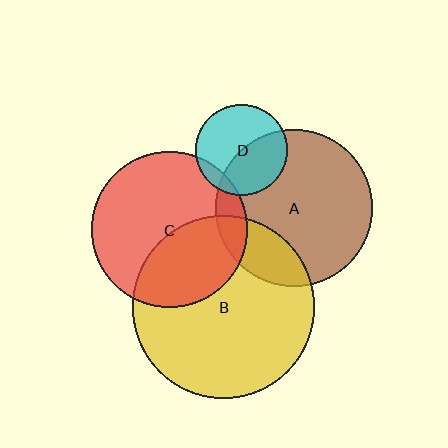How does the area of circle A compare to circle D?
Approximately 2.9 times.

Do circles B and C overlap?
Yes.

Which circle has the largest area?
Circle B (yellow).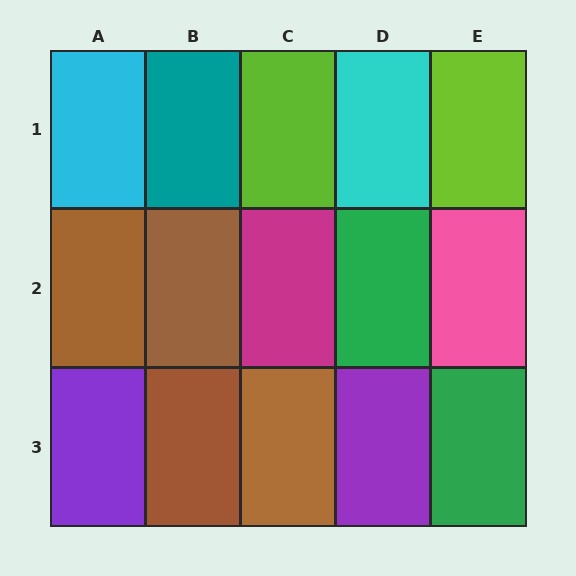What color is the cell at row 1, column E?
Lime.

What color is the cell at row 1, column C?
Lime.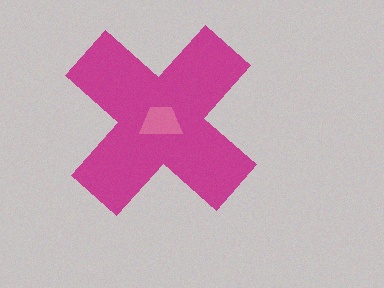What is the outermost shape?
The magenta cross.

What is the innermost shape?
The pink trapezoid.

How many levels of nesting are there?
2.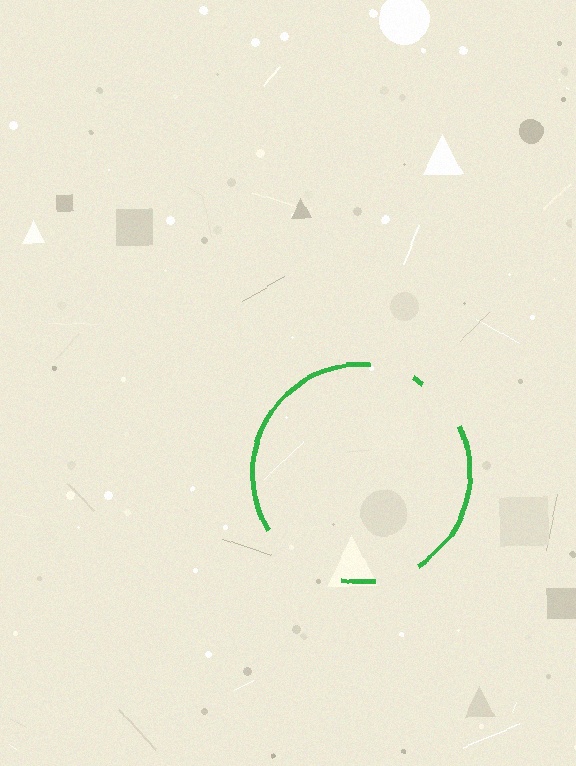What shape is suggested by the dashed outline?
The dashed outline suggests a circle.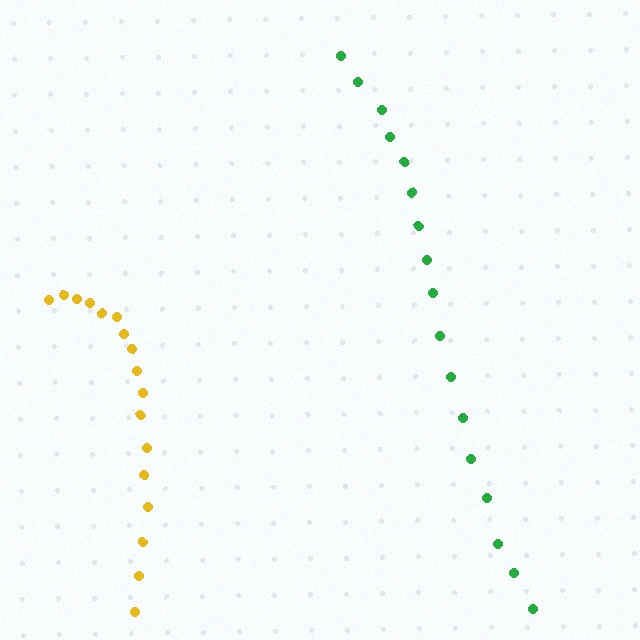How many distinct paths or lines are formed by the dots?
There are 2 distinct paths.